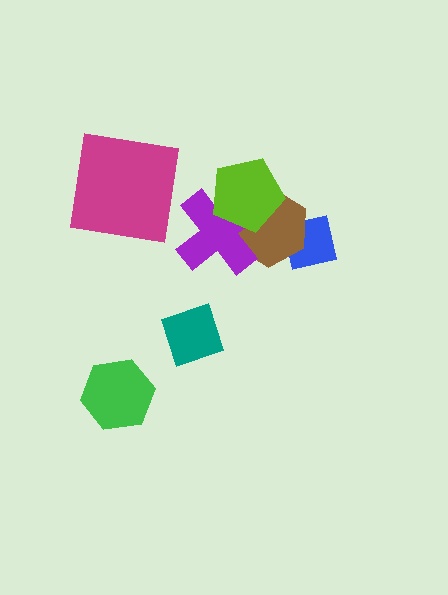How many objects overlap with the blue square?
1 object overlaps with the blue square.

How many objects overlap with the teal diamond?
0 objects overlap with the teal diamond.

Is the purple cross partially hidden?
Yes, it is partially covered by another shape.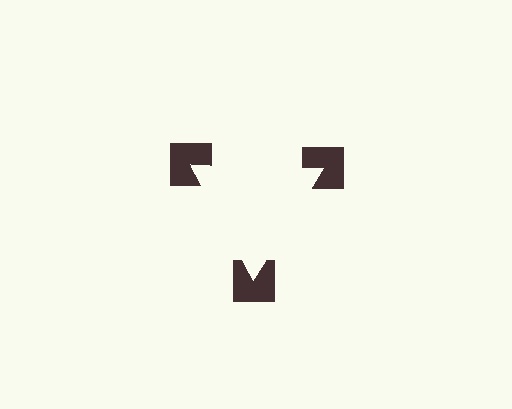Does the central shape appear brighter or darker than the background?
It typically appears slightly brighter than the background, even though no actual brightness change is drawn.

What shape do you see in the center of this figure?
An illusory triangle — its edges are inferred from the aligned wedge cuts in the notched squares, not physically drawn.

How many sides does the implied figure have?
3 sides.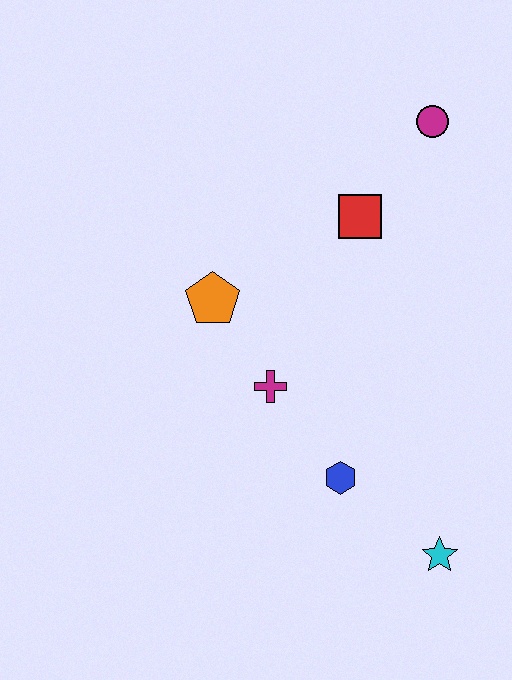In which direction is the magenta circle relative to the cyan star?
The magenta circle is above the cyan star.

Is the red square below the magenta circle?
Yes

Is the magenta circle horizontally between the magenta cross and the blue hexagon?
No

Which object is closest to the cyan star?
The blue hexagon is closest to the cyan star.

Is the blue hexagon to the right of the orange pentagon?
Yes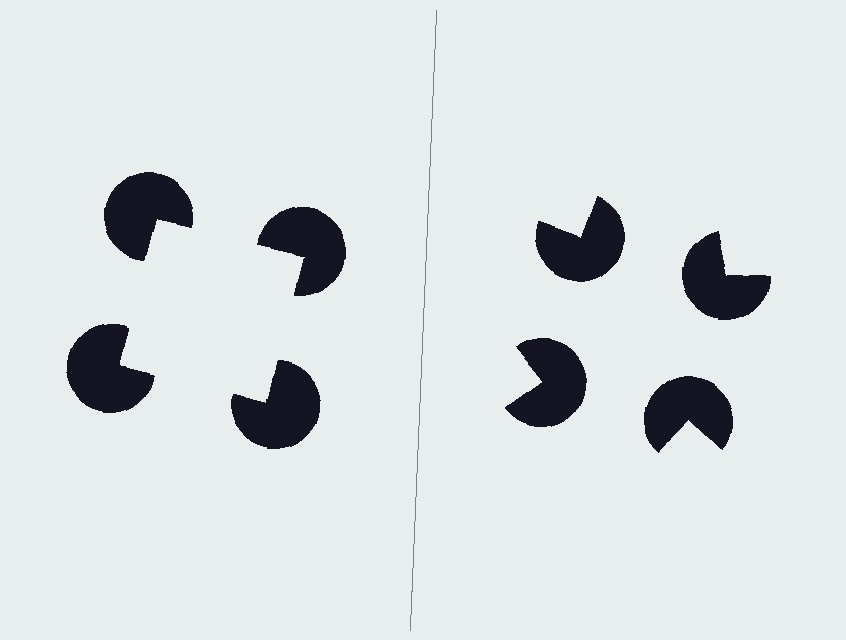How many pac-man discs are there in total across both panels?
8 — 4 on each side.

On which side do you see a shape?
An illusory square appears on the left side. On the right side the wedge cuts are rotated, so no coherent shape forms.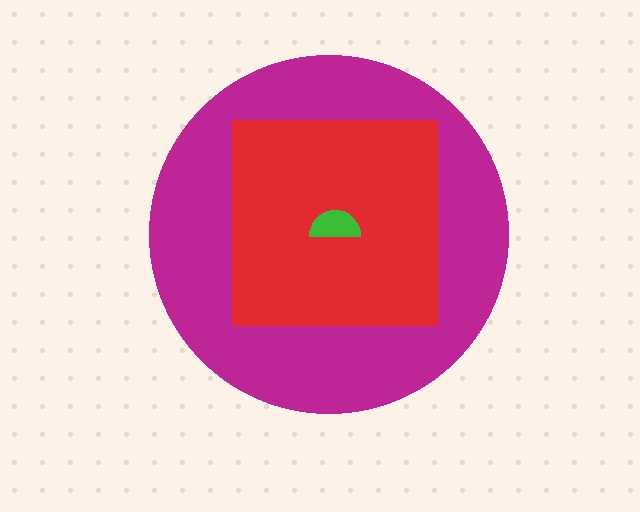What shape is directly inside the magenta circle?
The red square.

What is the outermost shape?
The magenta circle.